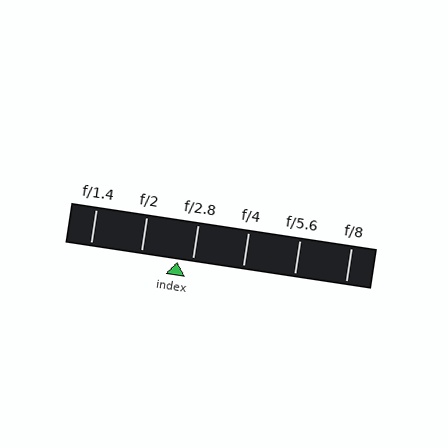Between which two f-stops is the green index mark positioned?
The index mark is between f/2 and f/2.8.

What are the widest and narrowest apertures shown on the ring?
The widest aperture shown is f/1.4 and the narrowest is f/8.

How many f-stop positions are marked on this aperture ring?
There are 6 f-stop positions marked.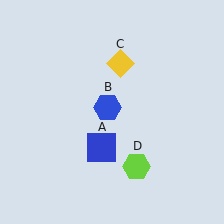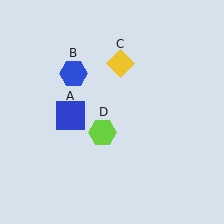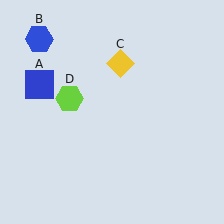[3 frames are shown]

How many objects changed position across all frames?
3 objects changed position: blue square (object A), blue hexagon (object B), lime hexagon (object D).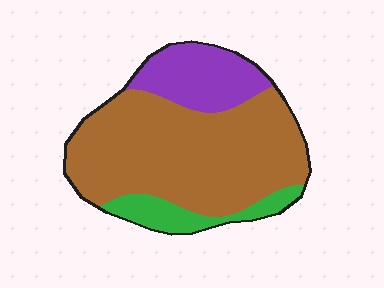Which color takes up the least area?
Green, at roughly 10%.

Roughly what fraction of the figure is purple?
Purple takes up about one fifth (1/5) of the figure.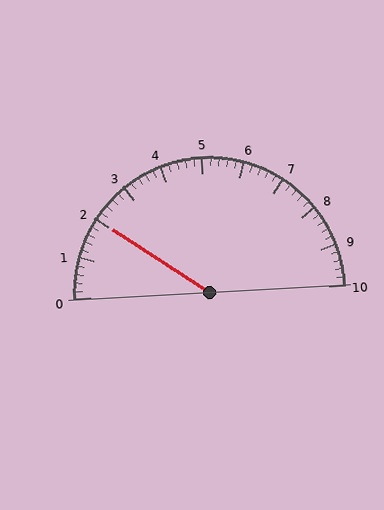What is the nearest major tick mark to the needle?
The nearest major tick mark is 2.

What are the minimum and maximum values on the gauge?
The gauge ranges from 0 to 10.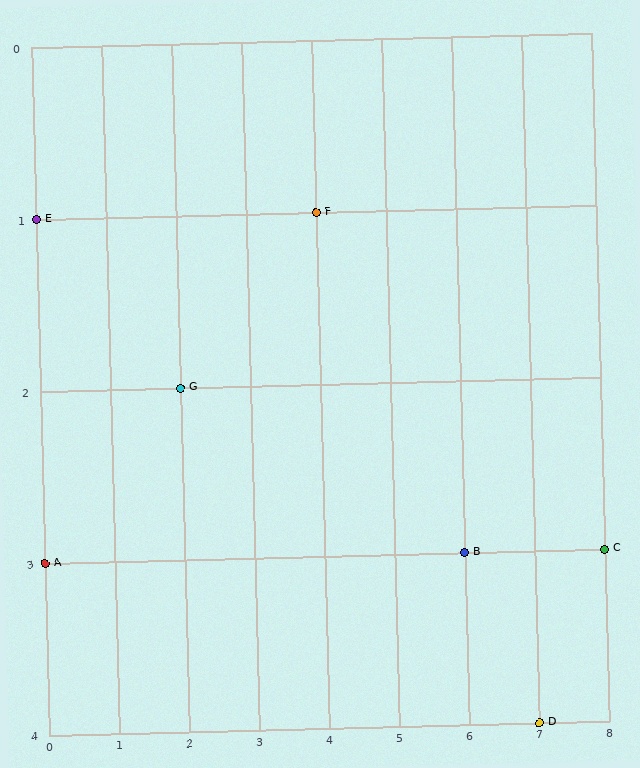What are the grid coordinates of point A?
Point A is at grid coordinates (0, 3).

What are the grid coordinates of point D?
Point D is at grid coordinates (7, 4).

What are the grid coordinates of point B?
Point B is at grid coordinates (6, 3).